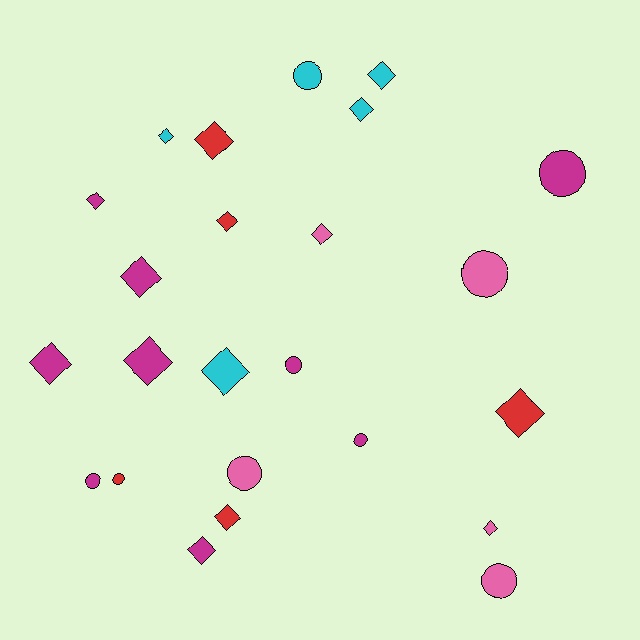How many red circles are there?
There is 1 red circle.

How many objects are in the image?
There are 24 objects.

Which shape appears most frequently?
Diamond, with 15 objects.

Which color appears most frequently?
Magenta, with 9 objects.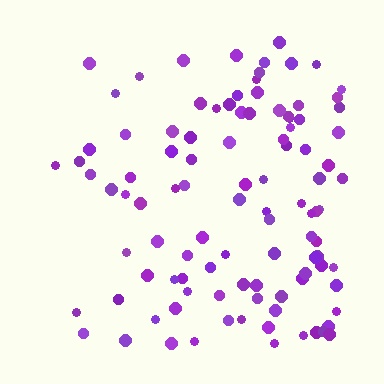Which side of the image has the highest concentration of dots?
The right.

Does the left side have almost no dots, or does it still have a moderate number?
Still a moderate number, just noticeably fewer than the right.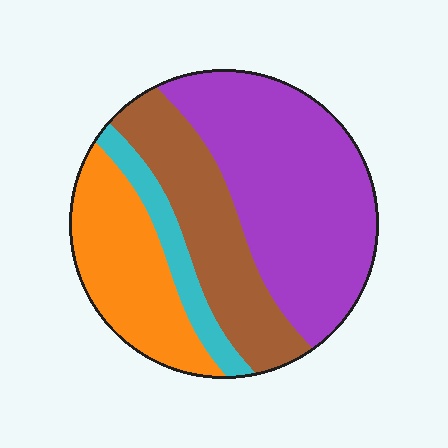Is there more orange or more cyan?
Orange.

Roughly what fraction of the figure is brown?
Brown covers 24% of the figure.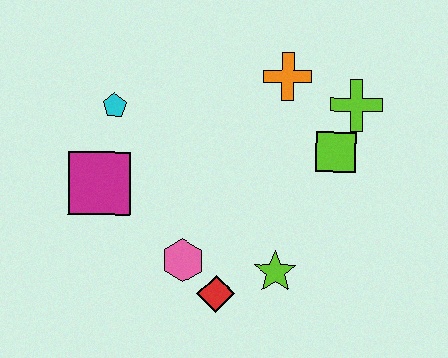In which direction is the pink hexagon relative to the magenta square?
The pink hexagon is to the right of the magenta square.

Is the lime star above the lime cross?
No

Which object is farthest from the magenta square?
The lime cross is farthest from the magenta square.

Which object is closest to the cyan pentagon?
The magenta square is closest to the cyan pentagon.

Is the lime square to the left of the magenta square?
No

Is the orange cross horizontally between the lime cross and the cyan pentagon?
Yes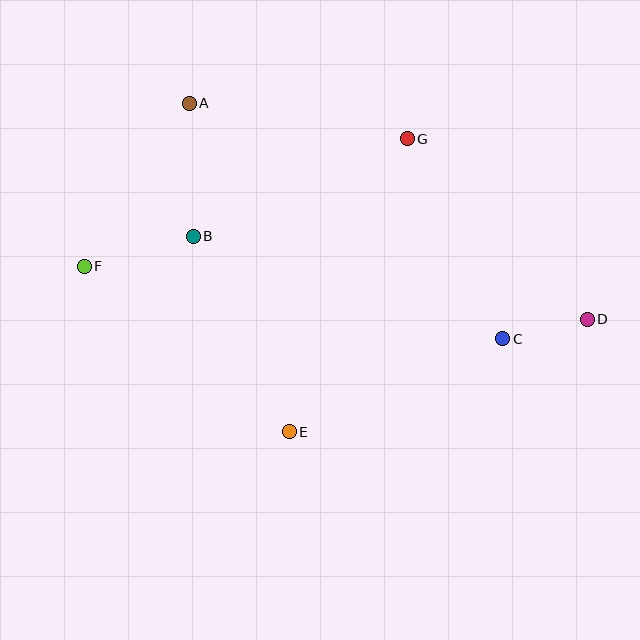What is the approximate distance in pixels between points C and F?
The distance between C and F is approximately 425 pixels.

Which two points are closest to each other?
Points C and D are closest to each other.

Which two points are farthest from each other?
Points D and F are farthest from each other.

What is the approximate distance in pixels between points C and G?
The distance between C and G is approximately 222 pixels.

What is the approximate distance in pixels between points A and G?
The distance between A and G is approximately 221 pixels.